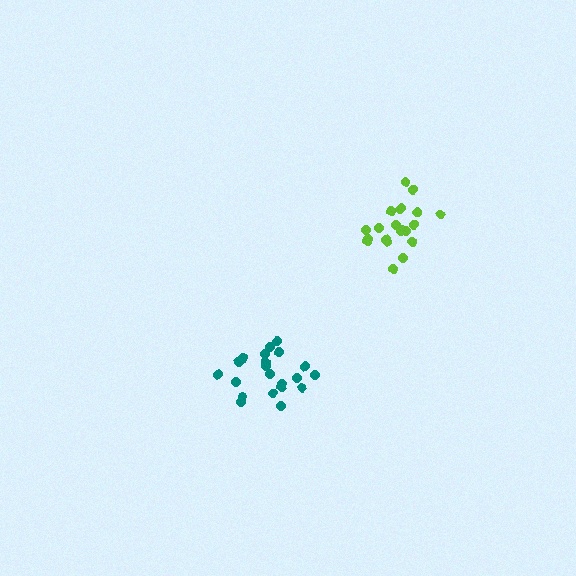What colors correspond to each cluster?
The clusters are colored: lime, teal.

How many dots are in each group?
Group 1: 21 dots, Group 2: 21 dots (42 total).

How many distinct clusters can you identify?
There are 2 distinct clusters.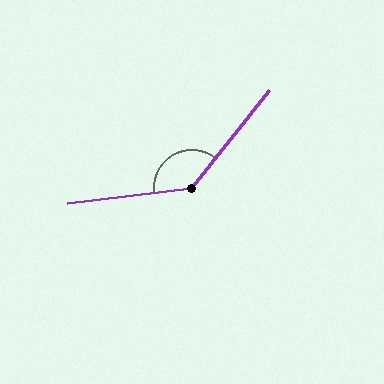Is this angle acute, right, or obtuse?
It is obtuse.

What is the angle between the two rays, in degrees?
Approximately 136 degrees.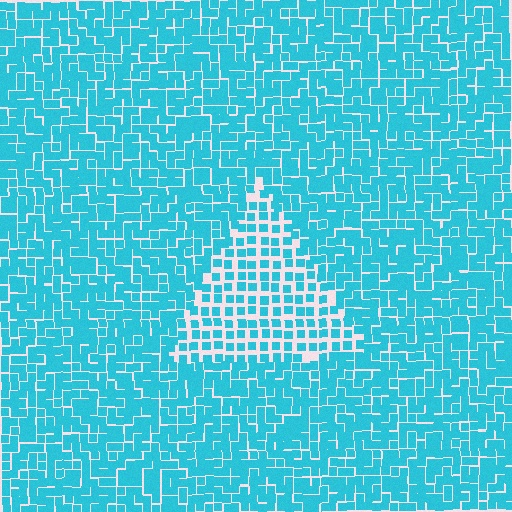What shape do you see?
I see a triangle.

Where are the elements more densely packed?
The elements are more densely packed outside the triangle boundary.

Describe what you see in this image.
The image contains small cyan elements arranged at two different densities. A triangle-shaped region is visible where the elements are less densely packed than the surrounding area.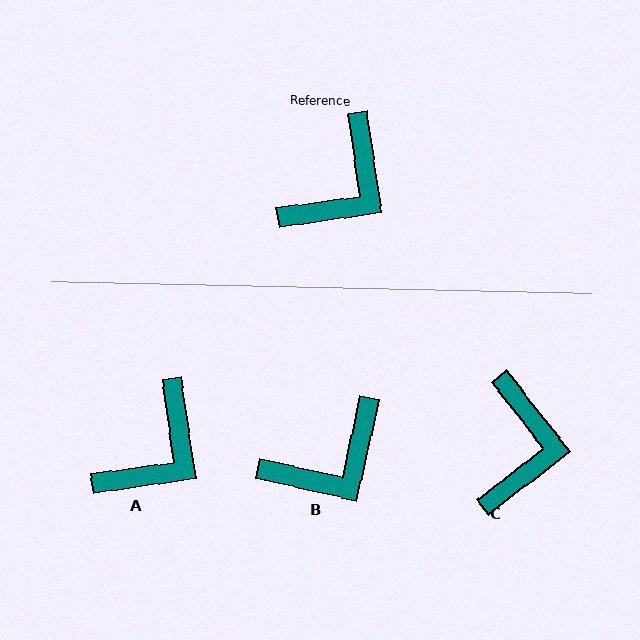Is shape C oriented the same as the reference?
No, it is off by about 30 degrees.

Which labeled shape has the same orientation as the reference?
A.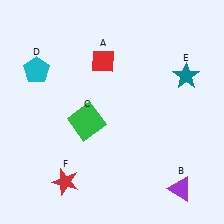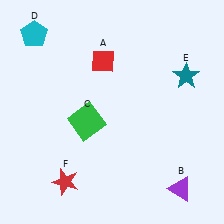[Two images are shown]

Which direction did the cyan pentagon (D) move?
The cyan pentagon (D) moved up.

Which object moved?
The cyan pentagon (D) moved up.